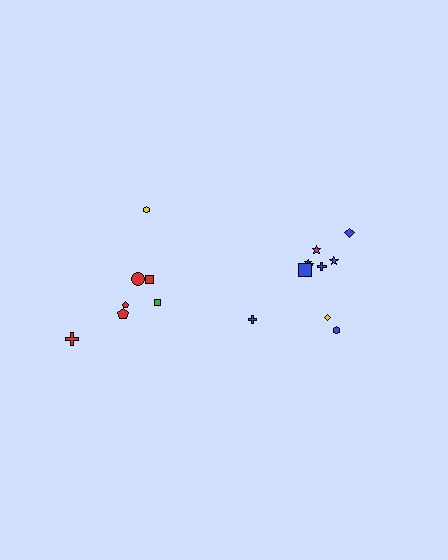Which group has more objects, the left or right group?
The right group.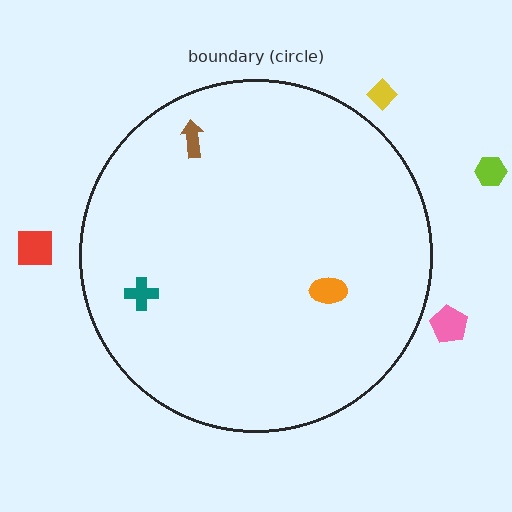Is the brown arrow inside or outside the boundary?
Inside.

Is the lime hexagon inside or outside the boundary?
Outside.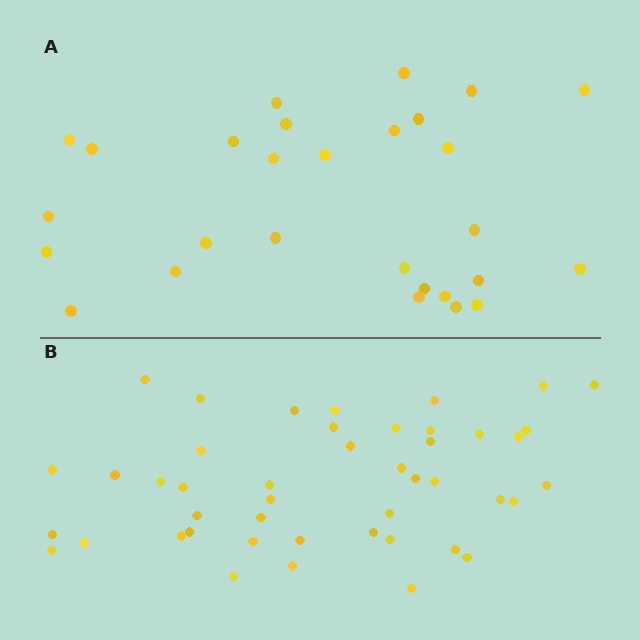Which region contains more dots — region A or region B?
Region B (the bottom region) has more dots.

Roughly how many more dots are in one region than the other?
Region B has approximately 15 more dots than region A.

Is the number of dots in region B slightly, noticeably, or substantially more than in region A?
Region B has substantially more. The ratio is roughly 1.6 to 1.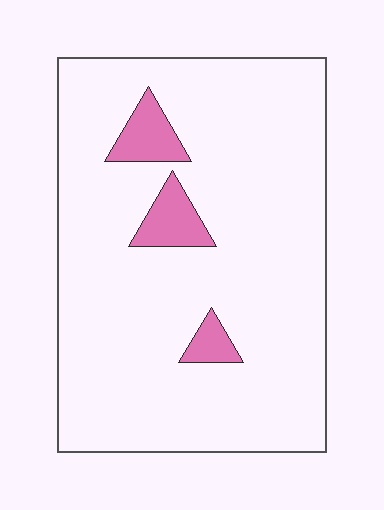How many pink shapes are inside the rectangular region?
3.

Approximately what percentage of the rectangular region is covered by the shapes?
Approximately 10%.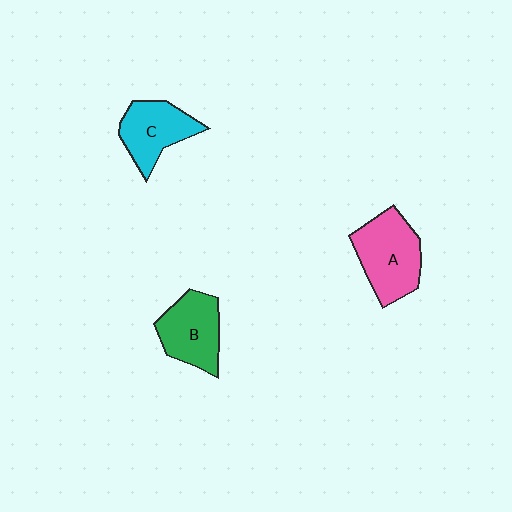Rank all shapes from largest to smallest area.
From largest to smallest: A (pink), B (green), C (cyan).